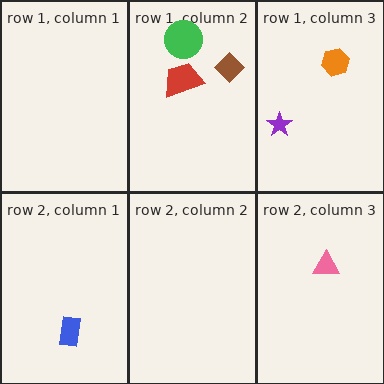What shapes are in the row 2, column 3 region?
The pink triangle.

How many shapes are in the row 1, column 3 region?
2.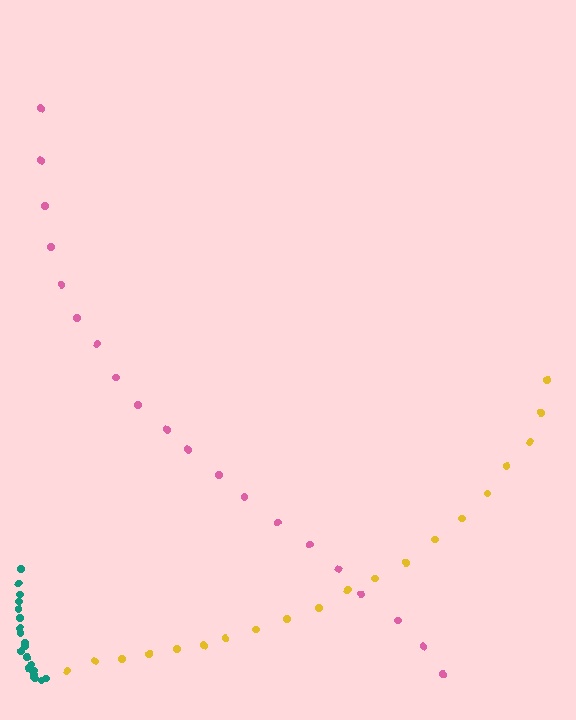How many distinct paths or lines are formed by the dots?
There are 3 distinct paths.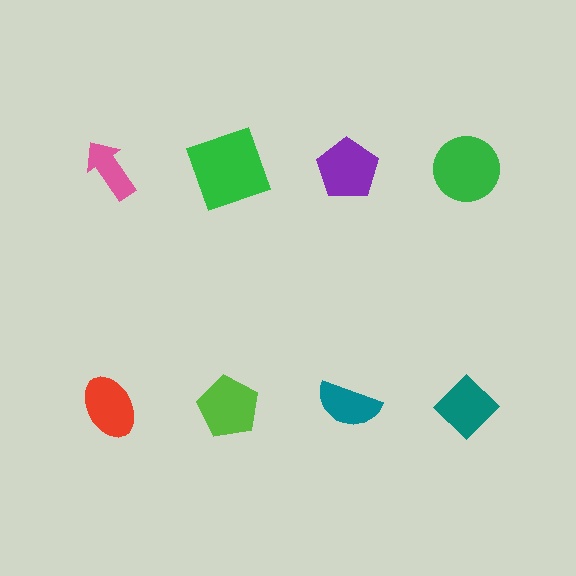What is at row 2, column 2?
A lime pentagon.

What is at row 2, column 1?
A red ellipse.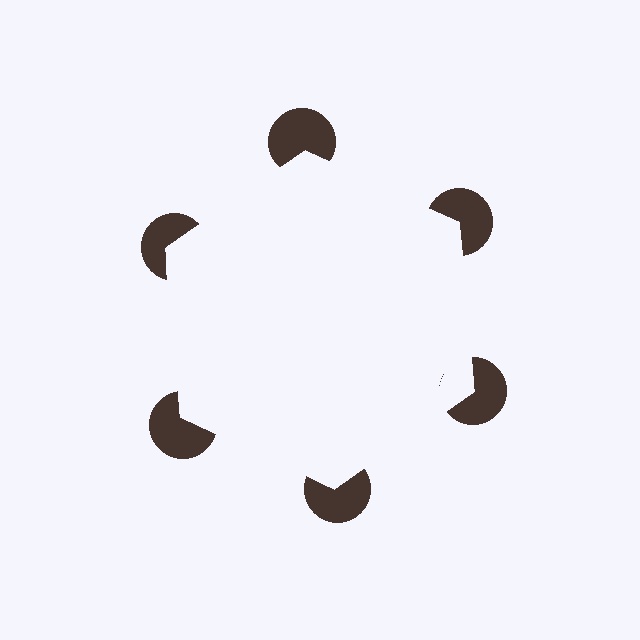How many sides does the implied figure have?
6 sides.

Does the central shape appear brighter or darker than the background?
It typically appears slightly brighter than the background, even though no actual brightness change is drawn.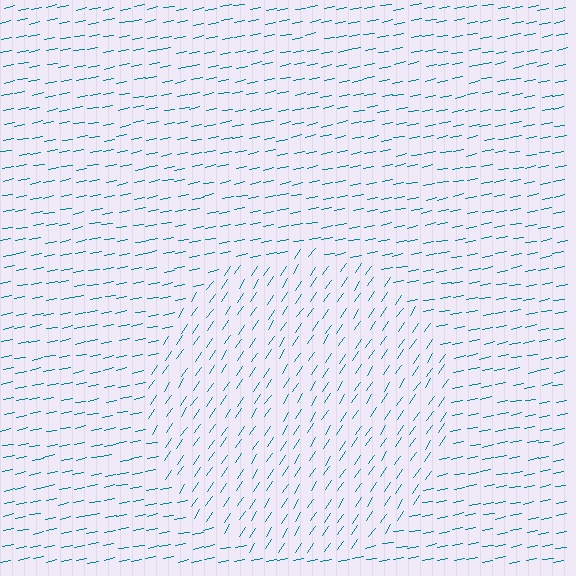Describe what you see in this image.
The image is filled with small teal line segments. A circle region in the image has lines oriented differently from the surrounding lines, creating a visible texture boundary.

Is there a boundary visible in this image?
Yes, there is a texture boundary formed by a change in line orientation.